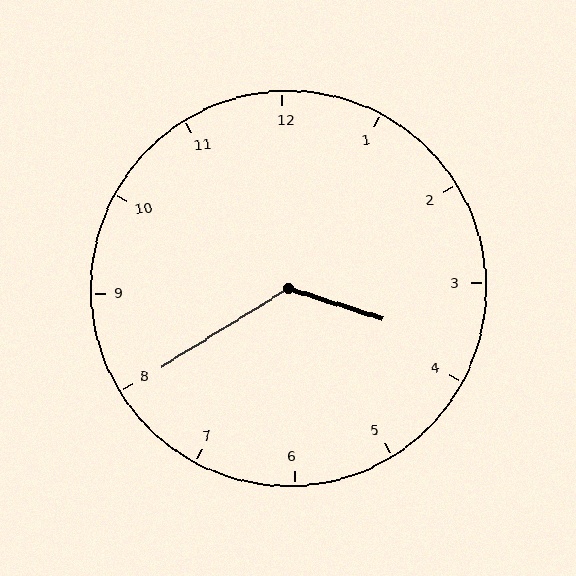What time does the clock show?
3:40.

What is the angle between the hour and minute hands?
Approximately 130 degrees.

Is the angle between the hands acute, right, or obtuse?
It is obtuse.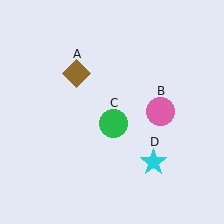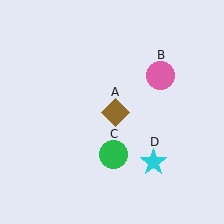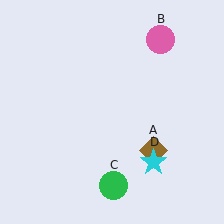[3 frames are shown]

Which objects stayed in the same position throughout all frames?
Cyan star (object D) remained stationary.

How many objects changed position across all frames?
3 objects changed position: brown diamond (object A), pink circle (object B), green circle (object C).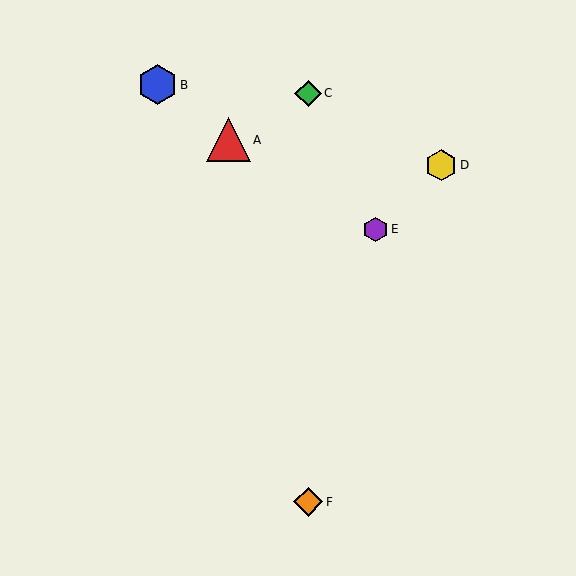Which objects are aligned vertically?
Objects C, F are aligned vertically.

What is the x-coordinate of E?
Object E is at x≈376.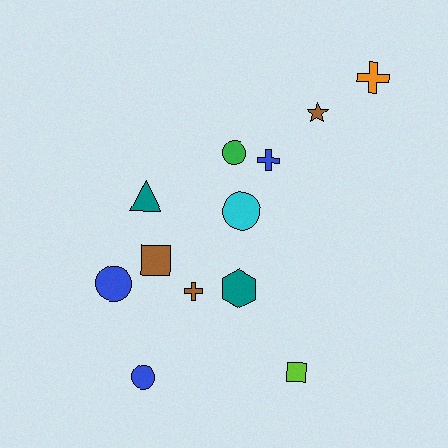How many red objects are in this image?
There are no red objects.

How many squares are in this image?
There are 2 squares.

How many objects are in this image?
There are 12 objects.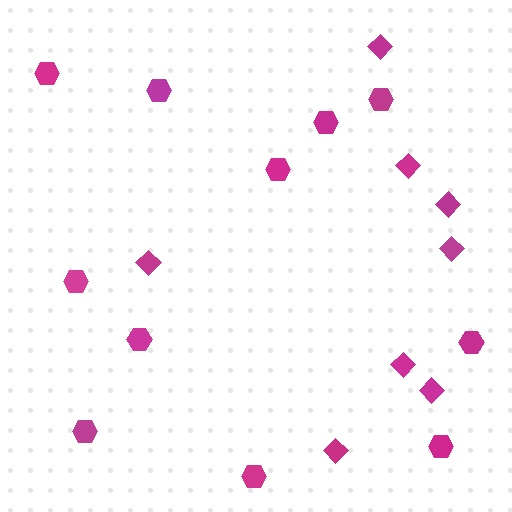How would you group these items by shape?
There are 2 groups: one group of diamonds (8) and one group of hexagons (11).